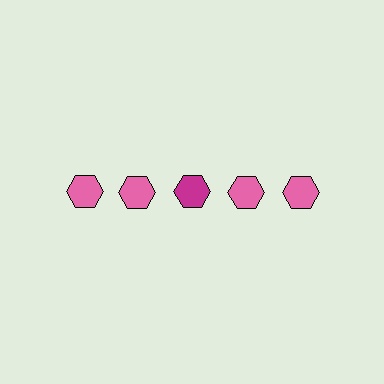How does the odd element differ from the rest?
It has a different color: magenta instead of pink.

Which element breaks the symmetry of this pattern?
The magenta hexagon in the top row, center column breaks the symmetry. All other shapes are pink hexagons.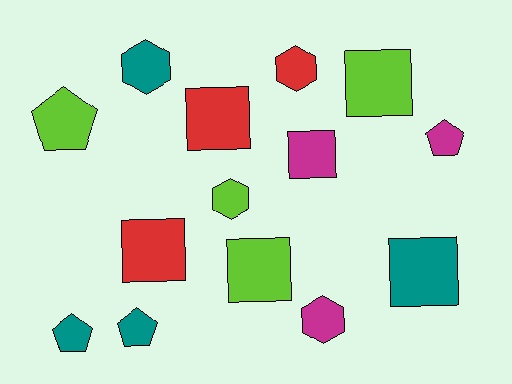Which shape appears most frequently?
Square, with 6 objects.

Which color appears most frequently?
Lime, with 4 objects.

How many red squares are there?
There are 2 red squares.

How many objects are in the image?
There are 14 objects.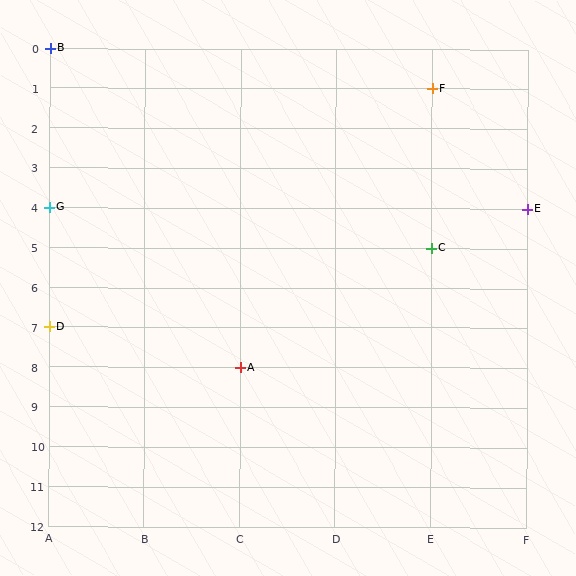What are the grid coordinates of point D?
Point D is at grid coordinates (A, 7).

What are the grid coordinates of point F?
Point F is at grid coordinates (E, 1).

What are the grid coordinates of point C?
Point C is at grid coordinates (E, 5).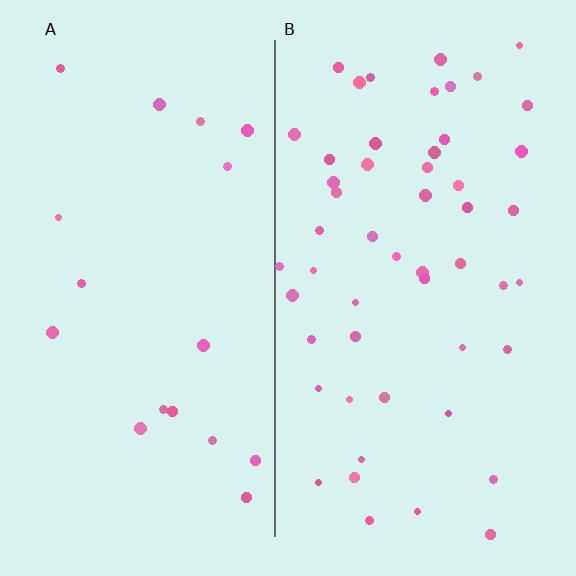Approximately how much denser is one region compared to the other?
Approximately 3.0× — region B over region A.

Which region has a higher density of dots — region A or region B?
B (the right).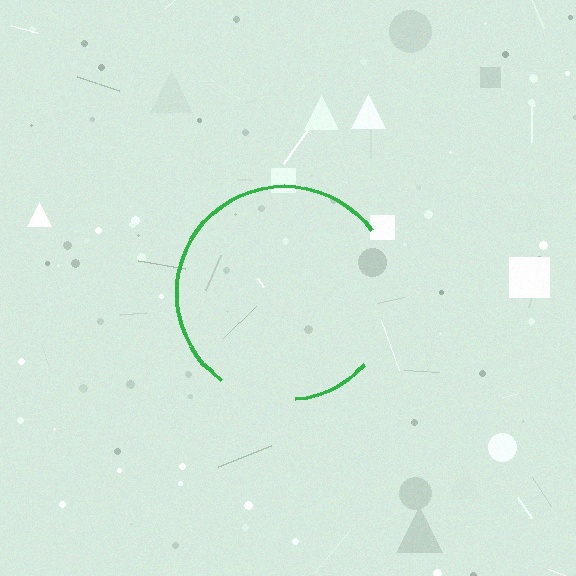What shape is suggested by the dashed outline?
The dashed outline suggests a circle.